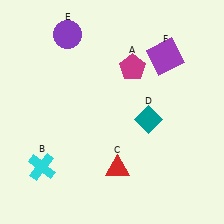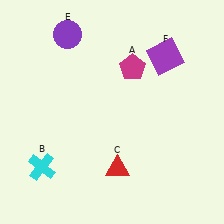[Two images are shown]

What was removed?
The teal diamond (D) was removed in Image 2.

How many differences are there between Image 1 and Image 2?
There is 1 difference between the two images.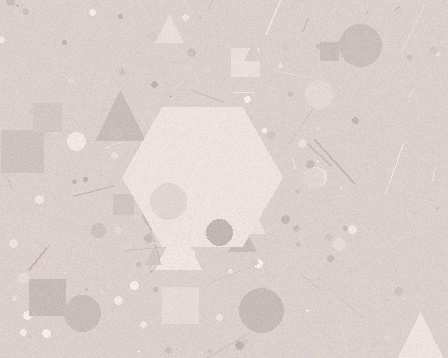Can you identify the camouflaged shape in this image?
The camouflaged shape is a hexagon.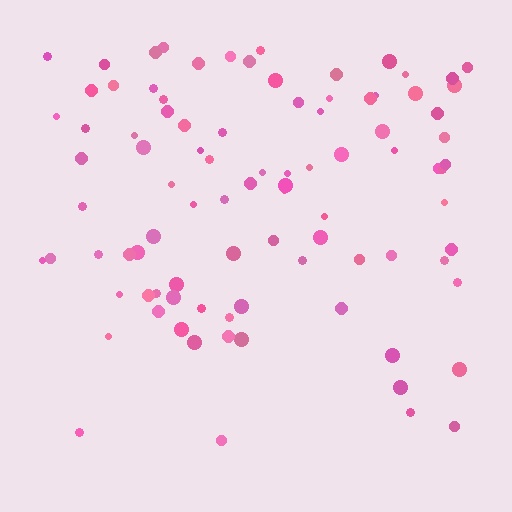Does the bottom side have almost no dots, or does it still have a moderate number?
Still a moderate number, just noticeably fewer than the top.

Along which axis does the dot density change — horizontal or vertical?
Vertical.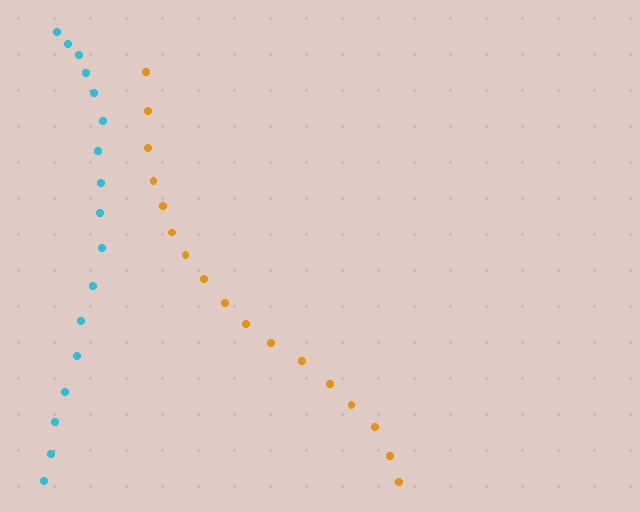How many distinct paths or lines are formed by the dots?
There are 2 distinct paths.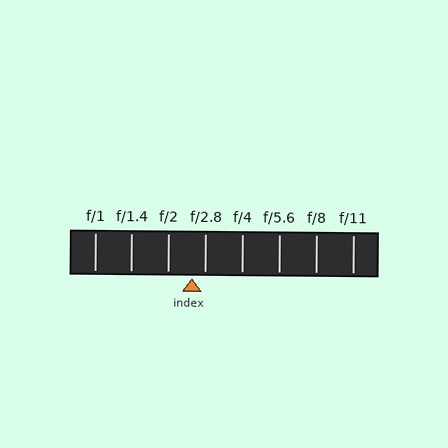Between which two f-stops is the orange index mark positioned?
The index mark is between f/2 and f/2.8.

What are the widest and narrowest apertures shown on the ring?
The widest aperture shown is f/1 and the narrowest is f/11.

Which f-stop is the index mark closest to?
The index mark is closest to f/2.8.